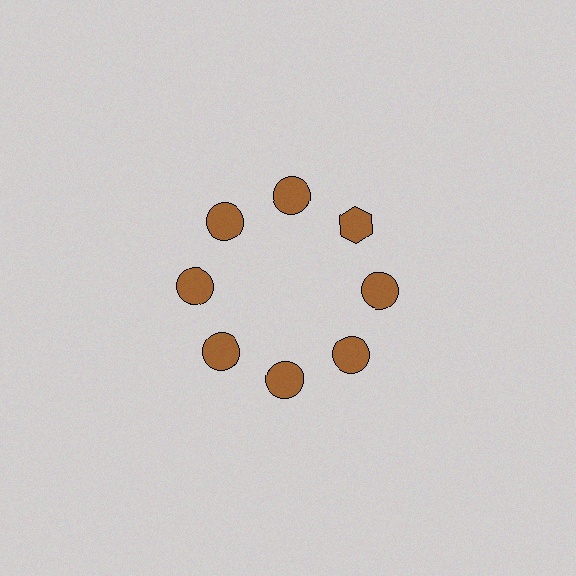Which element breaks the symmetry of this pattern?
The brown hexagon at roughly the 2 o'clock position breaks the symmetry. All other shapes are brown circles.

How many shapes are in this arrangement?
There are 8 shapes arranged in a ring pattern.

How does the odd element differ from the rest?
It has a different shape: hexagon instead of circle.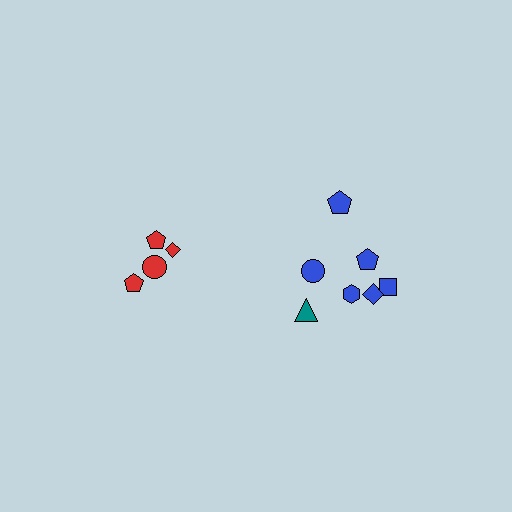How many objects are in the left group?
There are 4 objects.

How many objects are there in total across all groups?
There are 11 objects.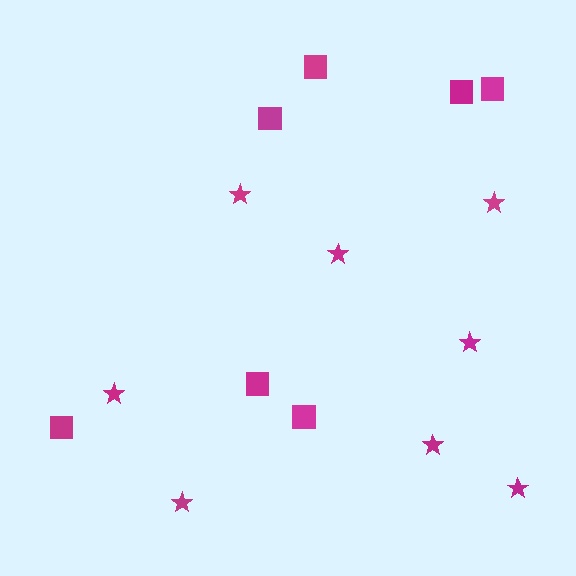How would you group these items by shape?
There are 2 groups: one group of stars (8) and one group of squares (7).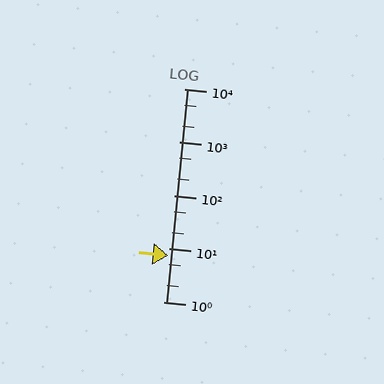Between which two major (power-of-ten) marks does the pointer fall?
The pointer is between 1 and 10.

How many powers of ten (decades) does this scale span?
The scale spans 4 decades, from 1 to 10000.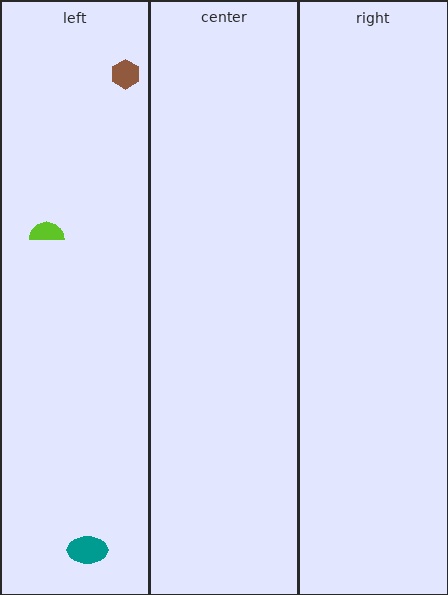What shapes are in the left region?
The teal ellipse, the brown hexagon, the lime semicircle.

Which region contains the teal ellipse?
The left region.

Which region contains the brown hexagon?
The left region.